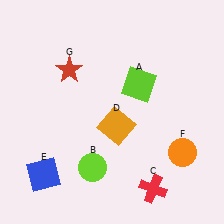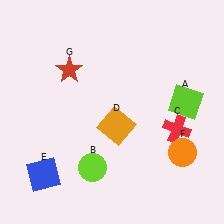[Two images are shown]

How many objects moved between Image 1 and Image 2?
2 objects moved between the two images.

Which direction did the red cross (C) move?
The red cross (C) moved up.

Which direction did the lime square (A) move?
The lime square (A) moved right.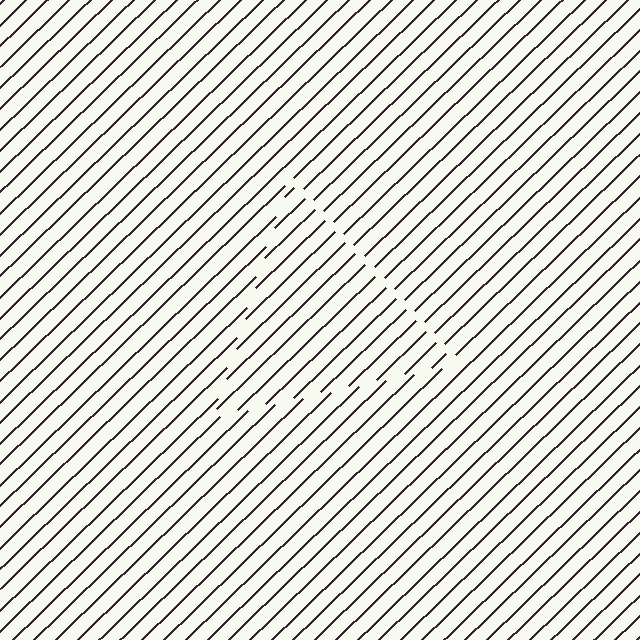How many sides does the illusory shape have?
3 sides — the line-ends trace a triangle.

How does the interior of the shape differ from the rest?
The interior of the shape contains the same grating, shifted by half a period — the contour is defined by the phase discontinuity where line-ends from the inner and outer gratings abut.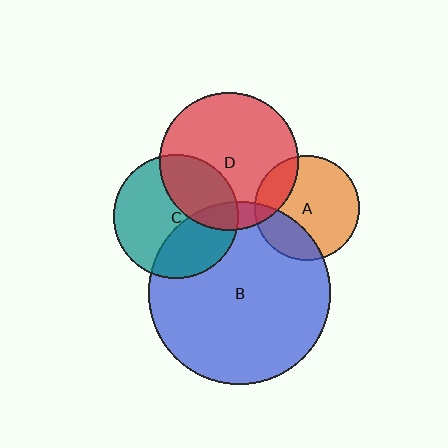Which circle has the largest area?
Circle B (blue).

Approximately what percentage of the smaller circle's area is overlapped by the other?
Approximately 25%.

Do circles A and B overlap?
Yes.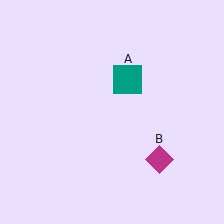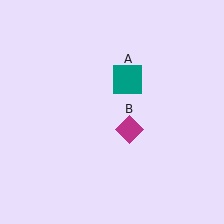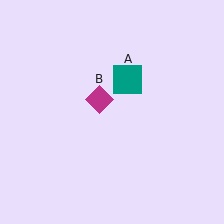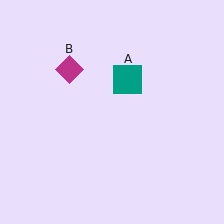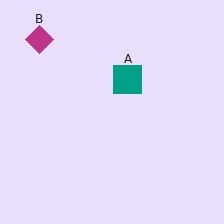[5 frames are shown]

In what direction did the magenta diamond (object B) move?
The magenta diamond (object B) moved up and to the left.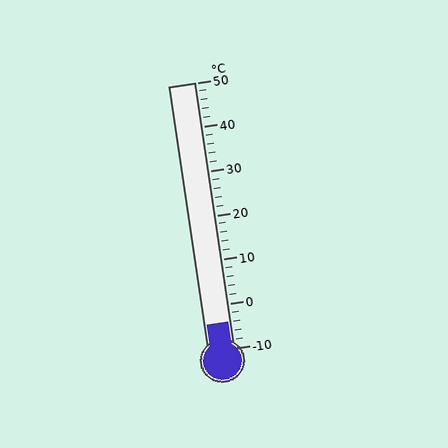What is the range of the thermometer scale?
The thermometer scale ranges from -10°C to 50°C.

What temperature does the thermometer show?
The thermometer shows approximately -4°C.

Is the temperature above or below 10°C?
The temperature is below 10°C.